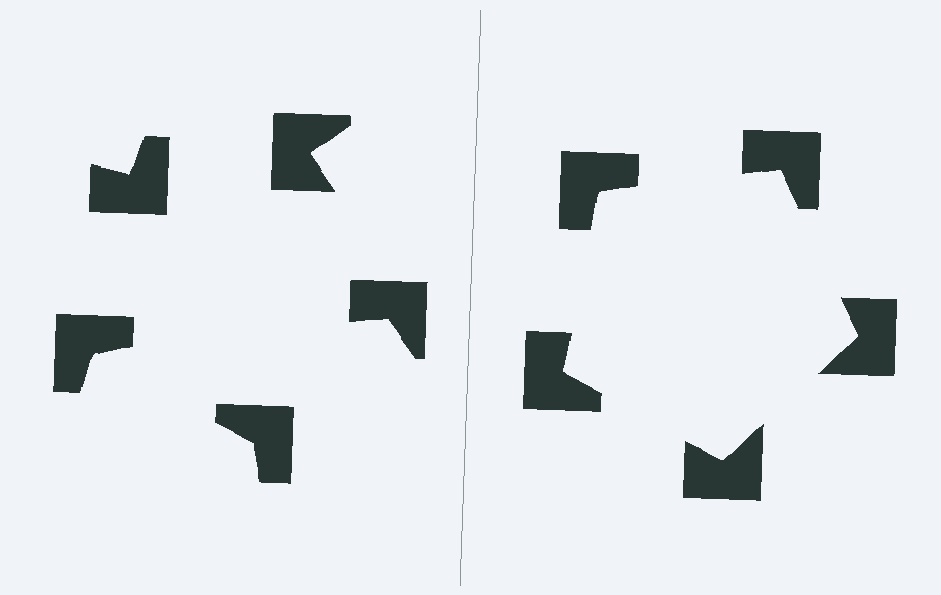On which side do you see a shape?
An illusory pentagon appears on the right side. On the left side the wedge cuts are rotated, so no coherent shape forms.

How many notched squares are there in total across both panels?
10 — 5 on each side.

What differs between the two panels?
The notched squares are positioned identically on both sides; only the wedge orientations differ. On the right they align to a pentagon; on the left they are misaligned.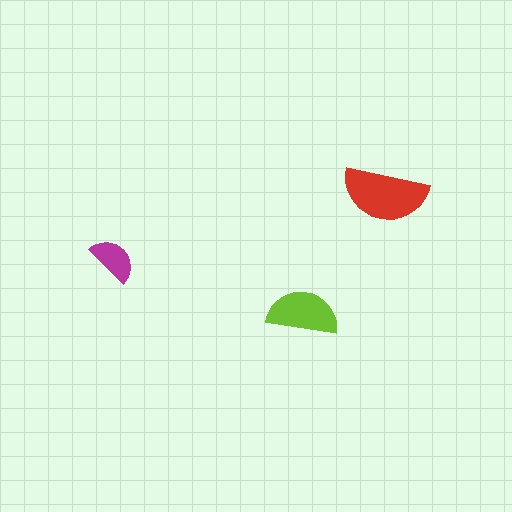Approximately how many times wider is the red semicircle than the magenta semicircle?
About 1.5 times wider.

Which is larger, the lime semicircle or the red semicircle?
The red one.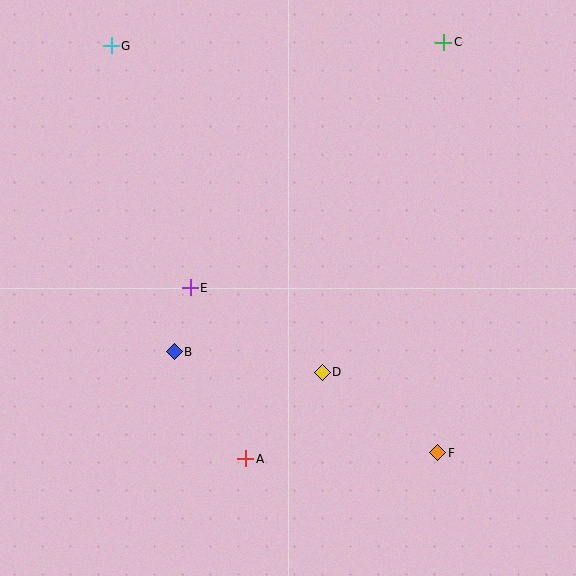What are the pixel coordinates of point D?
Point D is at (322, 372).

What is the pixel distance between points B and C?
The distance between B and C is 410 pixels.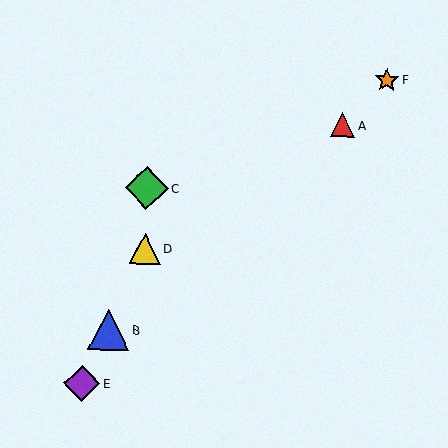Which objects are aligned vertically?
Objects C, D are aligned vertically.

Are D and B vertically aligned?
No, D is at x≈145 and B is at x≈109.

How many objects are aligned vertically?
2 objects (C, D) are aligned vertically.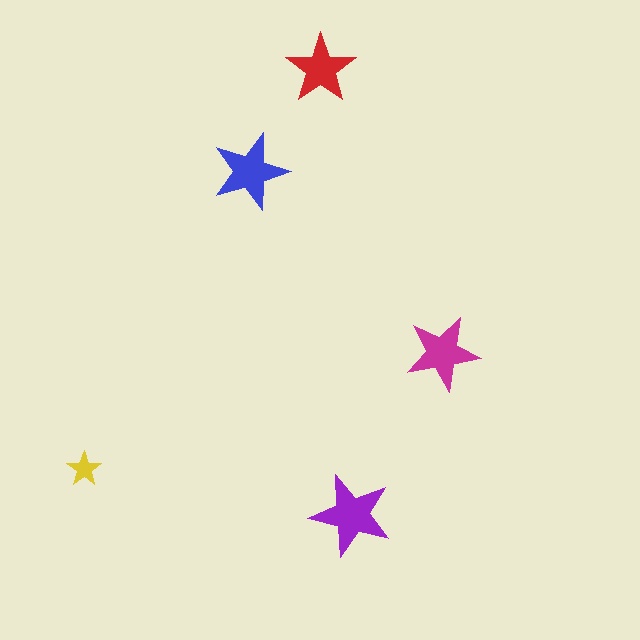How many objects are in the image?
There are 5 objects in the image.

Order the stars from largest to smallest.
the purple one, the blue one, the magenta one, the red one, the yellow one.